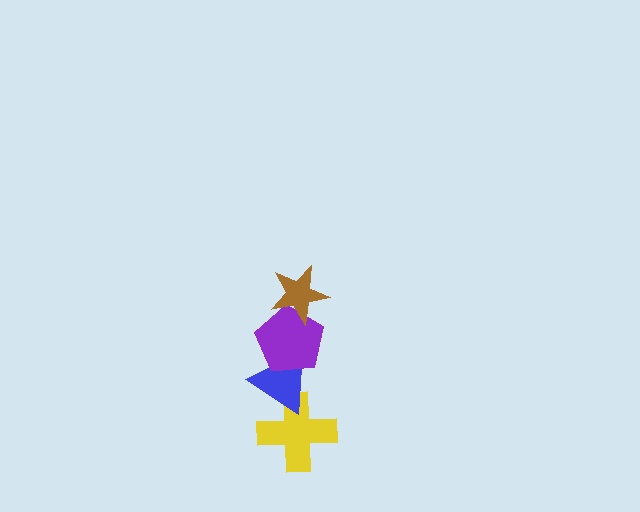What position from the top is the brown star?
The brown star is 1st from the top.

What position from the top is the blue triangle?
The blue triangle is 3rd from the top.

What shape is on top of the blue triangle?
The purple pentagon is on top of the blue triangle.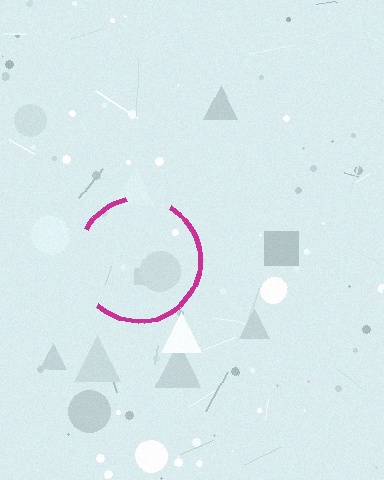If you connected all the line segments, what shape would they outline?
They would outline a circle.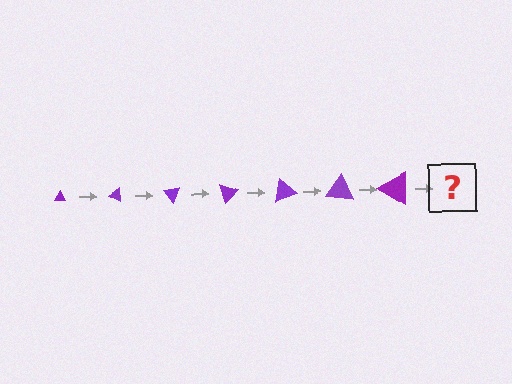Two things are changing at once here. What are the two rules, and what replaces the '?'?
The two rules are that the triangle grows larger each step and it rotates 25 degrees each step. The '?' should be a triangle, larger than the previous one and rotated 175 degrees from the start.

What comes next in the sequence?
The next element should be a triangle, larger than the previous one and rotated 175 degrees from the start.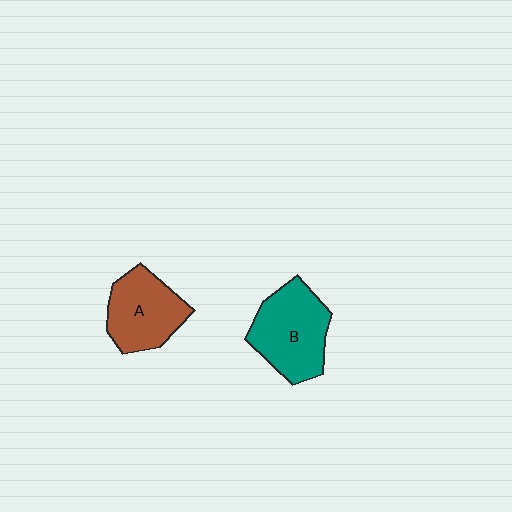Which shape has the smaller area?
Shape A (brown).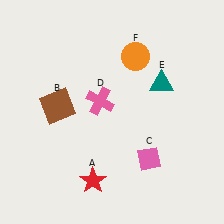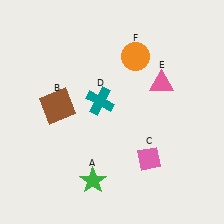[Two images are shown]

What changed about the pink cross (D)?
In Image 1, D is pink. In Image 2, it changed to teal.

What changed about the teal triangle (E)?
In Image 1, E is teal. In Image 2, it changed to pink.